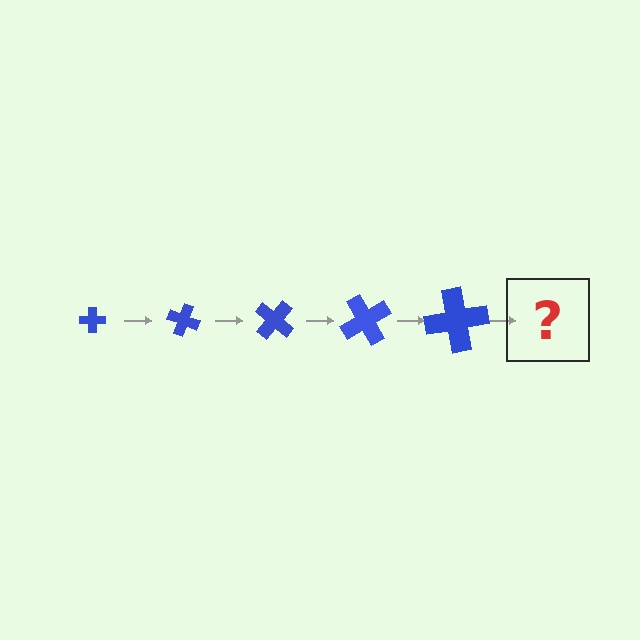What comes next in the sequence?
The next element should be a cross, larger than the previous one and rotated 100 degrees from the start.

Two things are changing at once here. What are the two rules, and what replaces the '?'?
The two rules are that the cross grows larger each step and it rotates 20 degrees each step. The '?' should be a cross, larger than the previous one and rotated 100 degrees from the start.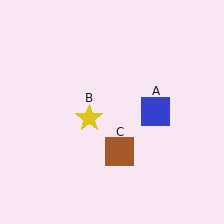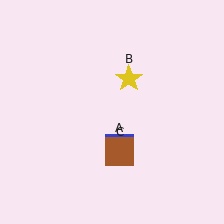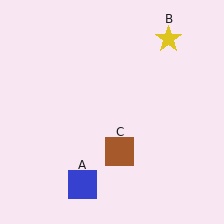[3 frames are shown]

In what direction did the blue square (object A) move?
The blue square (object A) moved down and to the left.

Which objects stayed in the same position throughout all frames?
Brown square (object C) remained stationary.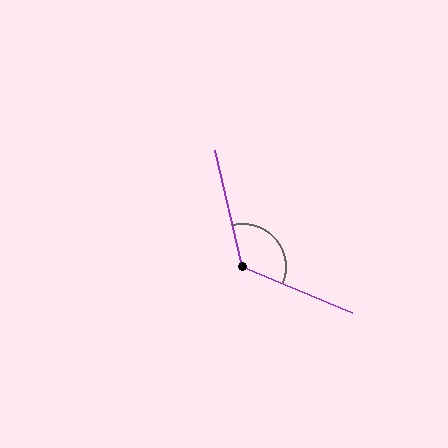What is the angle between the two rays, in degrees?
Approximately 126 degrees.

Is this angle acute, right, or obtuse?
It is obtuse.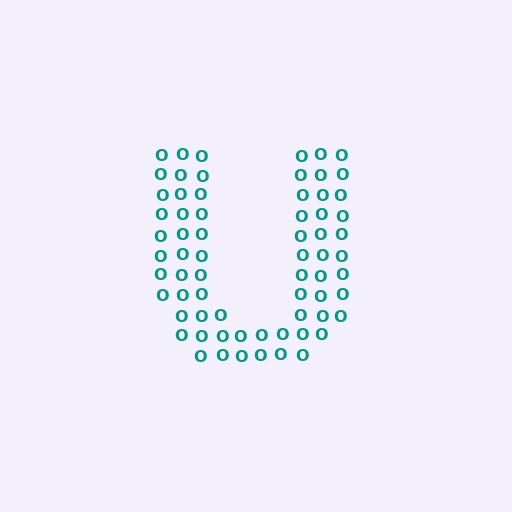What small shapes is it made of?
It is made of small letter O's.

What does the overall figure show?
The overall figure shows the letter U.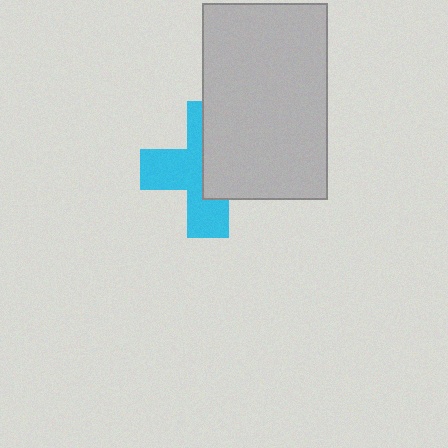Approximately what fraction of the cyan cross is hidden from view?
Roughly 49% of the cyan cross is hidden behind the light gray rectangle.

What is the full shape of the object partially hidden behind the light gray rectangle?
The partially hidden object is a cyan cross.